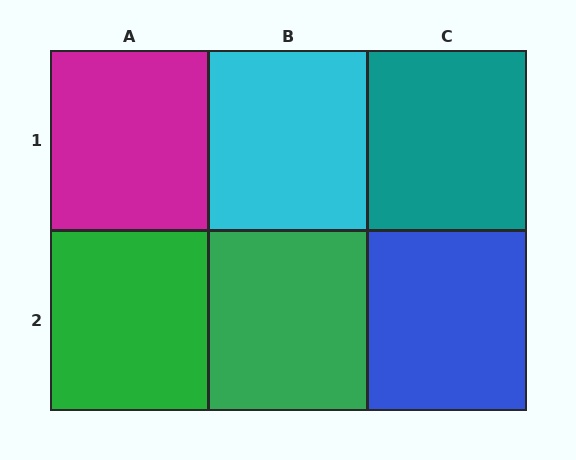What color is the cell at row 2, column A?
Green.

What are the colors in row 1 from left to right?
Magenta, cyan, teal.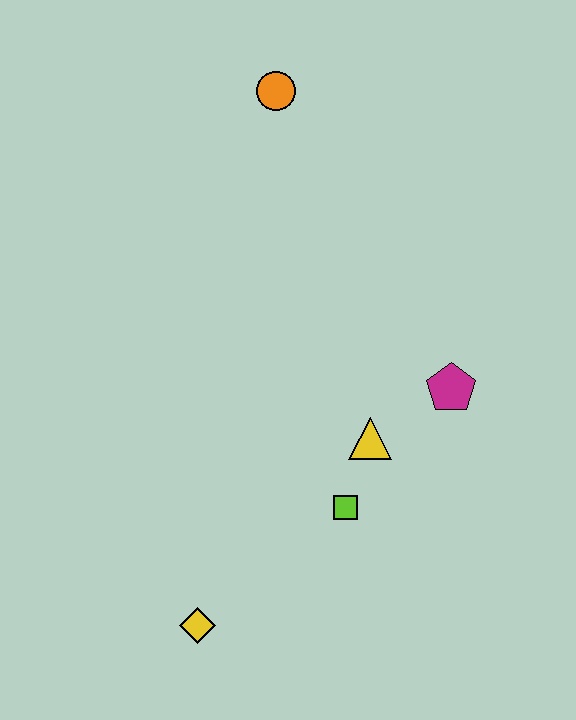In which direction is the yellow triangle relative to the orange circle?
The yellow triangle is below the orange circle.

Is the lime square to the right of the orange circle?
Yes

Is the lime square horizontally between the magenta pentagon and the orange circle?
Yes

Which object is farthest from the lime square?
The orange circle is farthest from the lime square.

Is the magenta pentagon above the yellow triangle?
Yes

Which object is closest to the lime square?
The yellow triangle is closest to the lime square.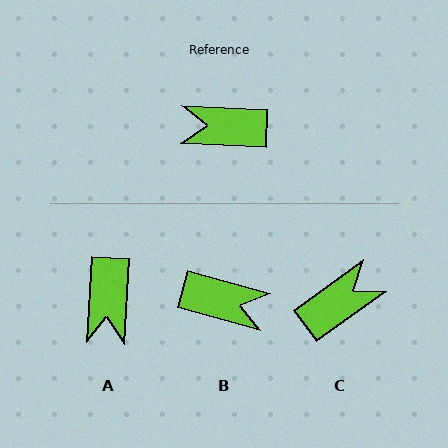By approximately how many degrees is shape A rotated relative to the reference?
Approximately 89 degrees counter-clockwise.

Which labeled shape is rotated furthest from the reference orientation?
B, about 167 degrees away.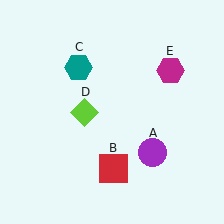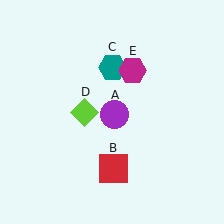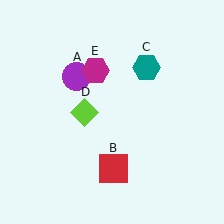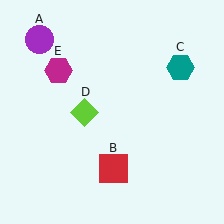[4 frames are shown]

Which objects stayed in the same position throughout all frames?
Red square (object B) and lime diamond (object D) remained stationary.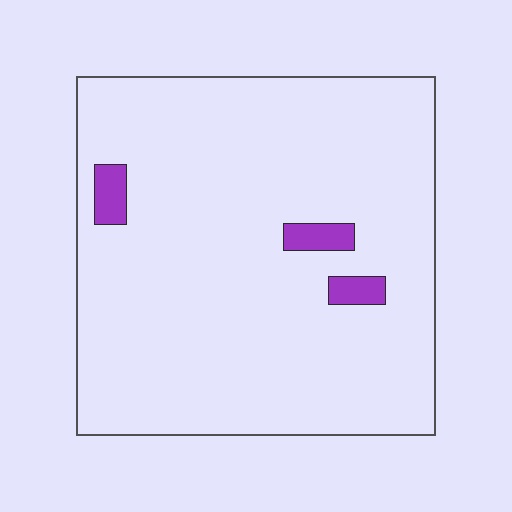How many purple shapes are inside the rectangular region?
3.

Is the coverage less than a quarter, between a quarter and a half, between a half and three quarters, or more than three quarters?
Less than a quarter.